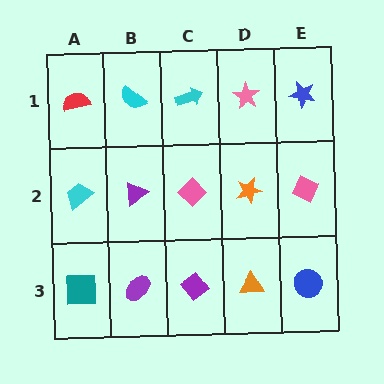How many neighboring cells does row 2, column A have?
3.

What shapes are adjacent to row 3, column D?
An orange star (row 2, column D), a purple diamond (row 3, column C), a blue circle (row 3, column E).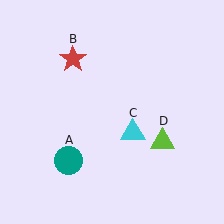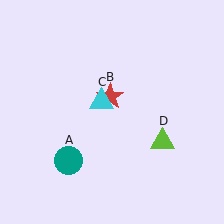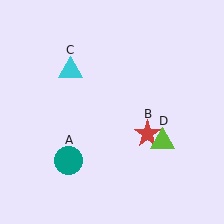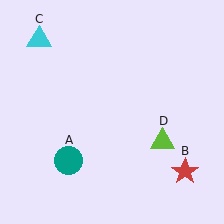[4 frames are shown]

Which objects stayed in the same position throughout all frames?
Teal circle (object A) and lime triangle (object D) remained stationary.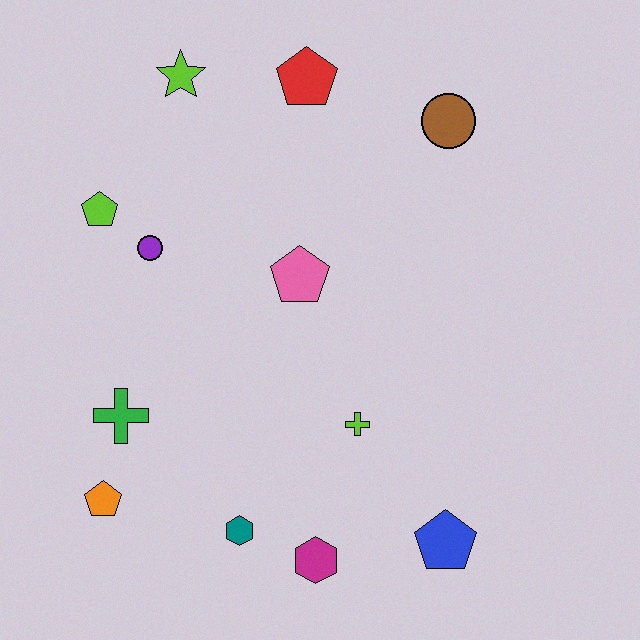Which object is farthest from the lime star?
The blue pentagon is farthest from the lime star.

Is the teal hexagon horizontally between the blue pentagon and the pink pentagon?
No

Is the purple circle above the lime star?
No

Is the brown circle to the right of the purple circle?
Yes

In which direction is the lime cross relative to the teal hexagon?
The lime cross is to the right of the teal hexagon.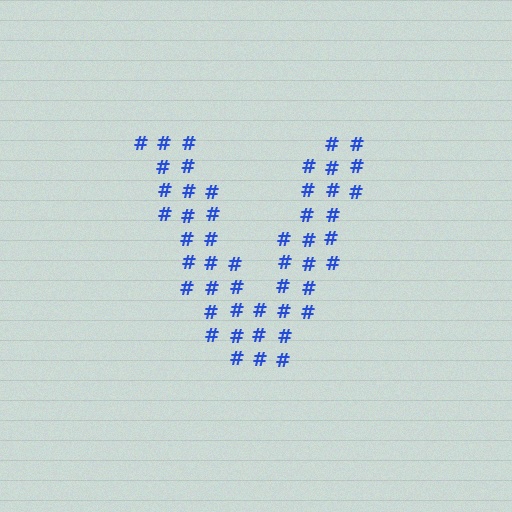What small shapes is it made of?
It is made of small hash symbols.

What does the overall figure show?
The overall figure shows the letter V.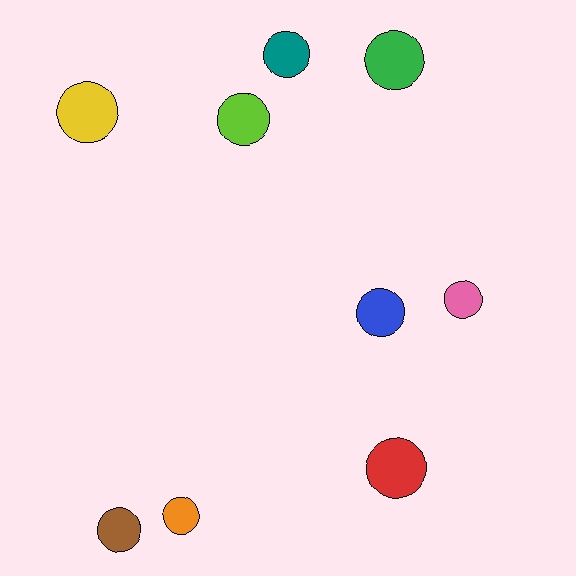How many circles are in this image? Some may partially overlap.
There are 9 circles.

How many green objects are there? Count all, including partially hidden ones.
There is 1 green object.